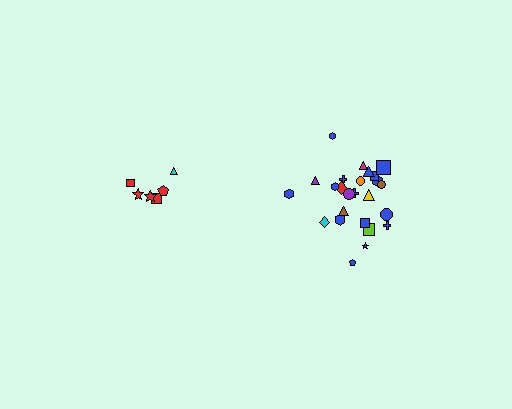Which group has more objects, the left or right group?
The right group.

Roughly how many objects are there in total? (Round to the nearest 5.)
Roughly 30 objects in total.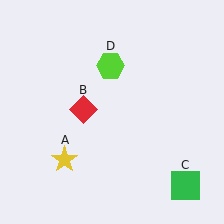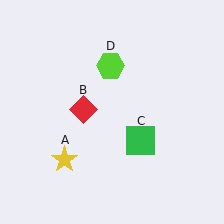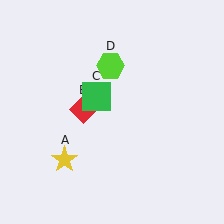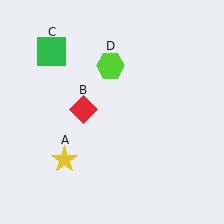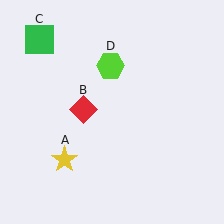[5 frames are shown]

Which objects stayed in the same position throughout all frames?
Yellow star (object A) and red diamond (object B) and lime hexagon (object D) remained stationary.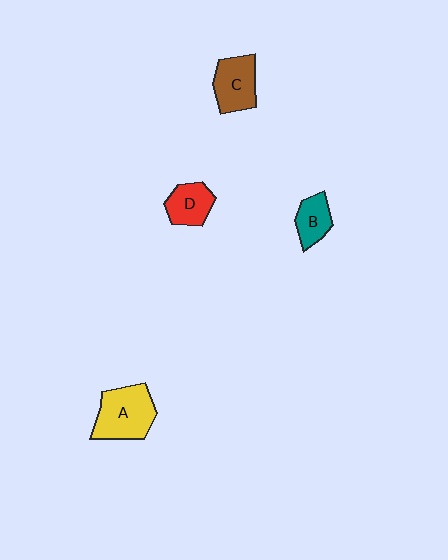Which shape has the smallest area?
Shape B (teal).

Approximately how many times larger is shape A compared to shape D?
Approximately 1.6 times.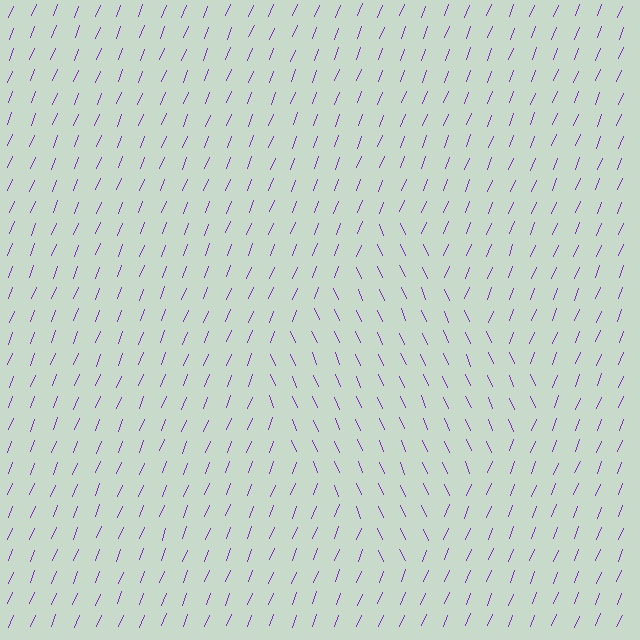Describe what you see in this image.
The image is filled with small purple line segments. A diamond region in the image has lines oriented differently from the surrounding lines, creating a visible texture boundary.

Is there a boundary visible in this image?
Yes, there is a texture boundary formed by a change in line orientation.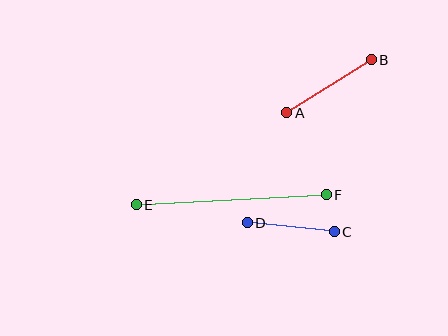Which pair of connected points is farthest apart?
Points E and F are farthest apart.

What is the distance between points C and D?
The distance is approximately 88 pixels.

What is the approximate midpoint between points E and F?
The midpoint is at approximately (231, 200) pixels.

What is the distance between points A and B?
The distance is approximately 100 pixels.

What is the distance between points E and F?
The distance is approximately 191 pixels.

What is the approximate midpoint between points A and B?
The midpoint is at approximately (329, 86) pixels.